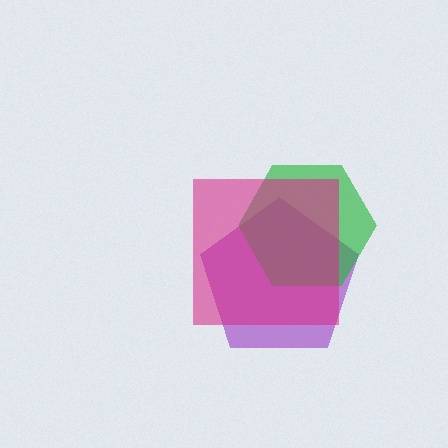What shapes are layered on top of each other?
The layered shapes are: a purple pentagon, a green hexagon, a magenta square.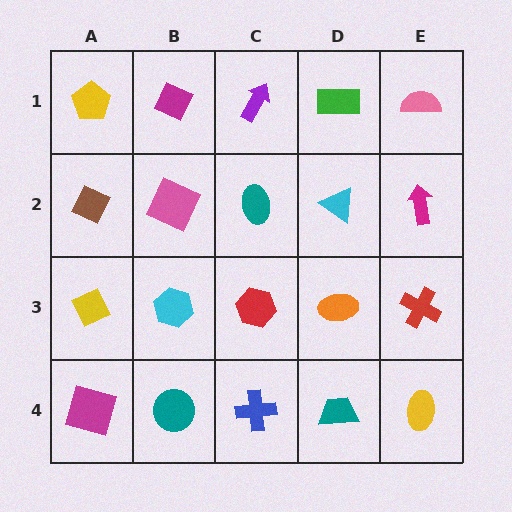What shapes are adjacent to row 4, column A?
A yellow diamond (row 3, column A), a teal circle (row 4, column B).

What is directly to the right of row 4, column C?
A teal trapezoid.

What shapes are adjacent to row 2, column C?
A purple arrow (row 1, column C), a red hexagon (row 3, column C), a pink square (row 2, column B), a cyan triangle (row 2, column D).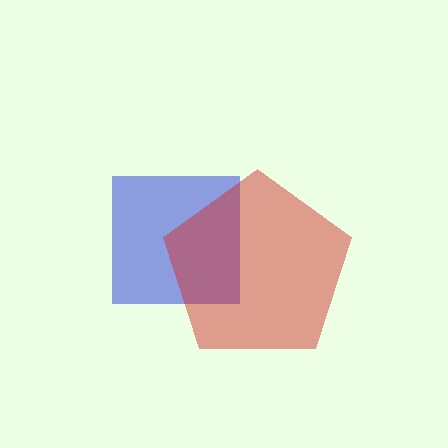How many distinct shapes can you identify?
There are 2 distinct shapes: a blue square, a red pentagon.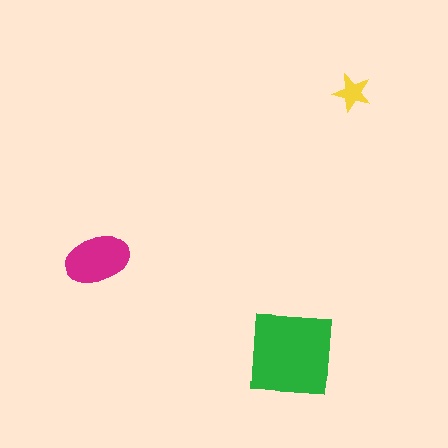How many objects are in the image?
There are 3 objects in the image.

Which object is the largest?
The green square.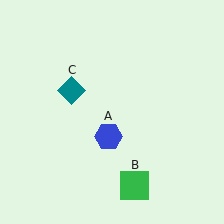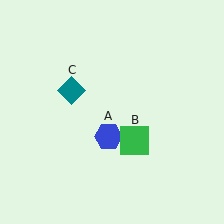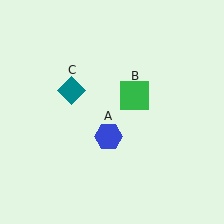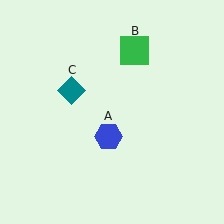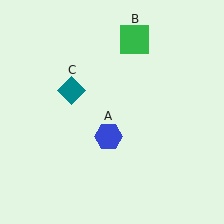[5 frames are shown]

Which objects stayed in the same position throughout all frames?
Blue hexagon (object A) and teal diamond (object C) remained stationary.